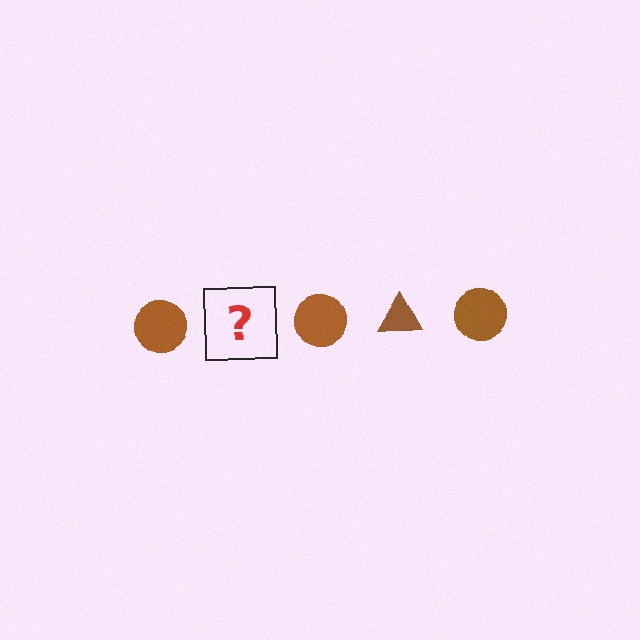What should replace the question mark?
The question mark should be replaced with a brown triangle.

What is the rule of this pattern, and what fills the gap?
The rule is that the pattern cycles through circle, triangle shapes in brown. The gap should be filled with a brown triangle.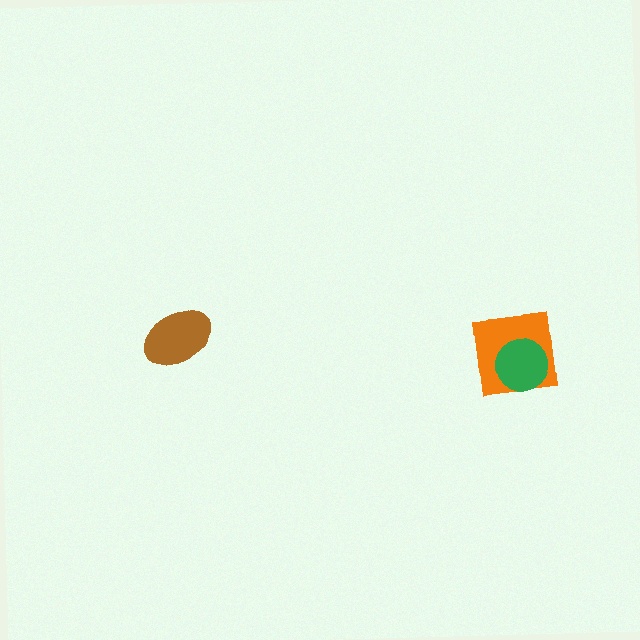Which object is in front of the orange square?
The green circle is in front of the orange square.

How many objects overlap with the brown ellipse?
0 objects overlap with the brown ellipse.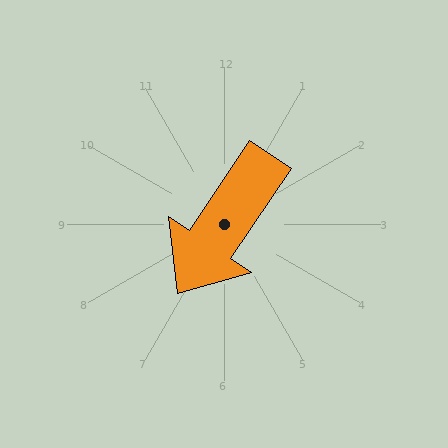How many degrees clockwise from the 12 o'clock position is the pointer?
Approximately 214 degrees.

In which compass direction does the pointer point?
Southwest.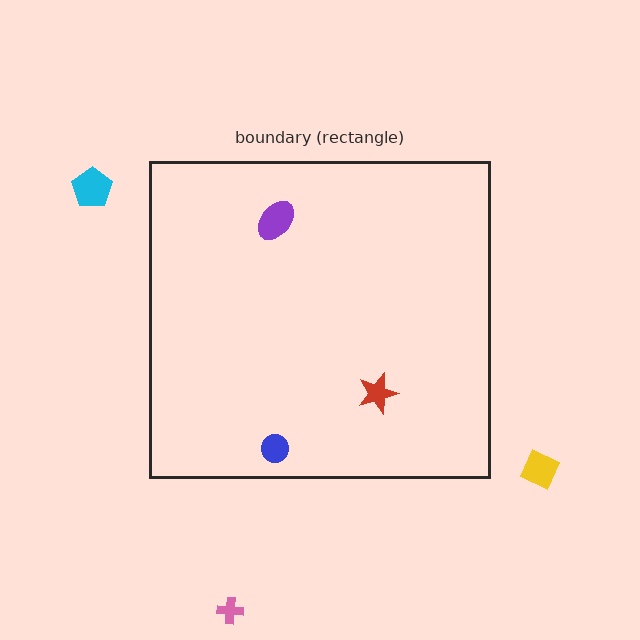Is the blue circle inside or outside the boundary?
Inside.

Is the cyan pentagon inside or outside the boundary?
Outside.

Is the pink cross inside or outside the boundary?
Outside.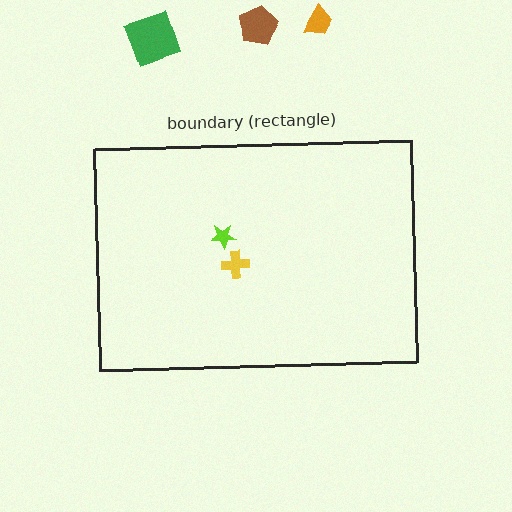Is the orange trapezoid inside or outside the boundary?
Outside.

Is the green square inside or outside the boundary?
Outside.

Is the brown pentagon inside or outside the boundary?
Outside.